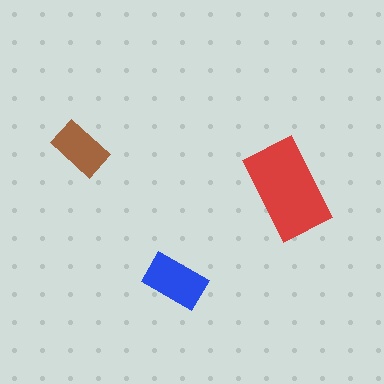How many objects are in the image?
There are 3 objects in the image.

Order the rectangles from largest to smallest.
the red one, the blue one, the brown one.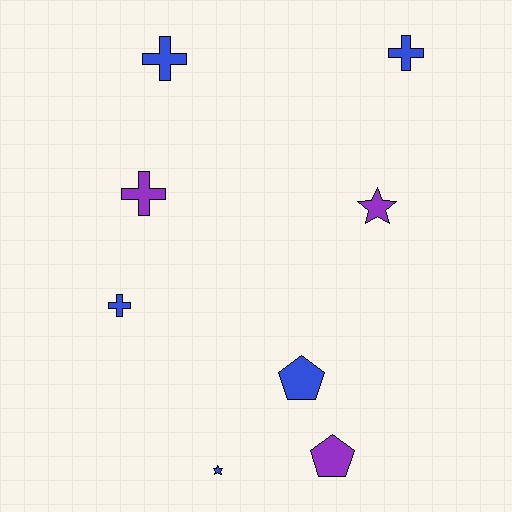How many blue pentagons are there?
There is 1 blue pentagon.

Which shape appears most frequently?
Cross, with 4 objects.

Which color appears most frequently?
Blue, with 5 objects.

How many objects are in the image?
There are 8 objects.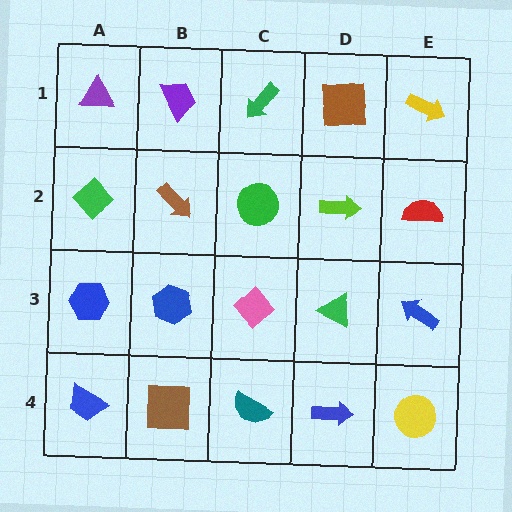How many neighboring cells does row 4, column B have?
3.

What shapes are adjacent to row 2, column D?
A brown square (row 1, column D), a green triangle (row 3, column D), a green circle (row 2, column C), a red semicircle (row 2, column E).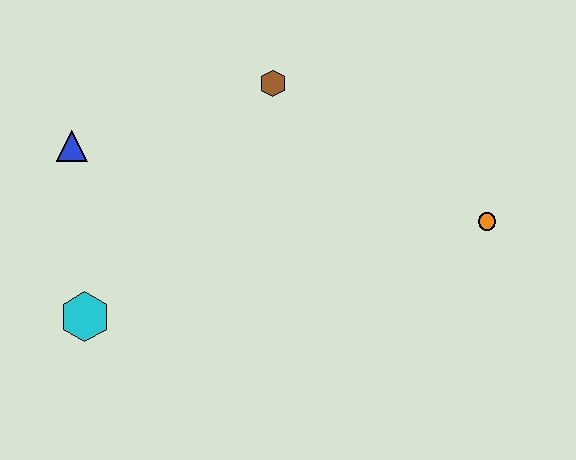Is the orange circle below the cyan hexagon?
No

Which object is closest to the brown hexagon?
The blue triangle is closest to the brown hexagon.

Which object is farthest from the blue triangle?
The orange circle is farthest from the blue triangle.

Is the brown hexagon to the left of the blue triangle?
No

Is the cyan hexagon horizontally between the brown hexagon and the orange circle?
No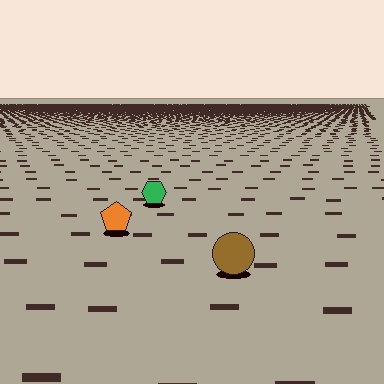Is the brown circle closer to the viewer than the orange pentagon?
Yes. The brown circle is closer — you can tell from the texture gradient: the ground texture is coarser near it.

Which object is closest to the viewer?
The brown circle is closest. The texture marks near it are larger and more spread out.